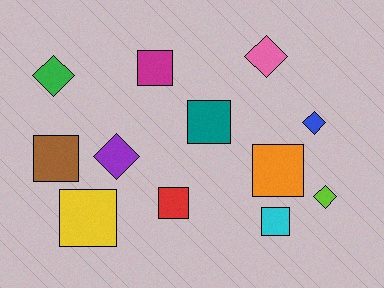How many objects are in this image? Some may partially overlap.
There are 12 objects.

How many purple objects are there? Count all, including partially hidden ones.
There is 1 purple object.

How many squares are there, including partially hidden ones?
There are 7 squares.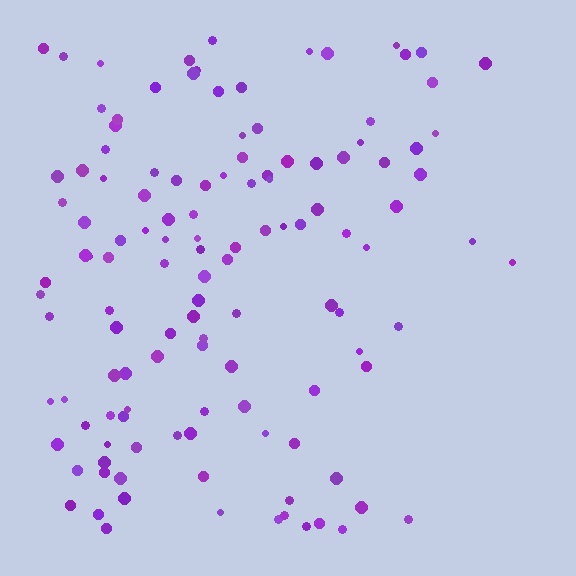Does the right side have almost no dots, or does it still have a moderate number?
Still a moderate number, just noticeably fewer than the left.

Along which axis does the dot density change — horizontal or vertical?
Horizontal.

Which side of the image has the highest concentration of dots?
The left.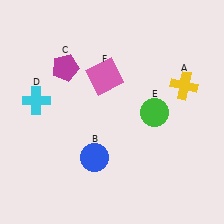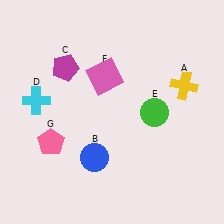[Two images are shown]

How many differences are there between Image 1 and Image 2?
There is 1 difference between the two images.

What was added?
A pink pentagon (G) was added in Image 2.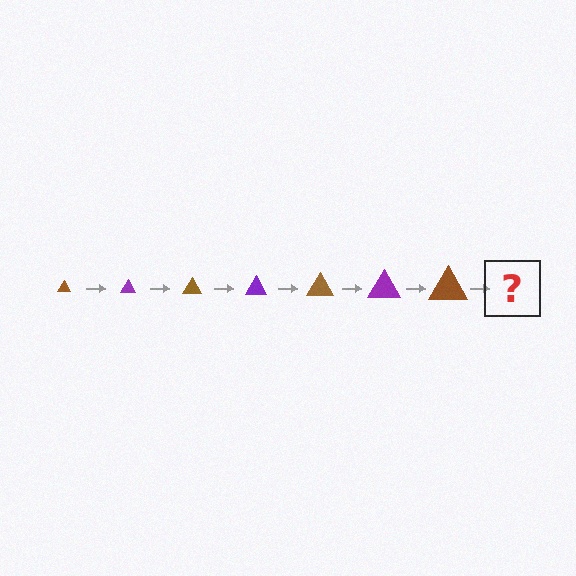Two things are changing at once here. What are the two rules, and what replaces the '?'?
The two rules are that the triangle grows larger each step and the color cycles through brown and purple. The '?' should be a purple triangle, larger than the previous one.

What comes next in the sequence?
The next element should be a purple triangle, larger than the previous one.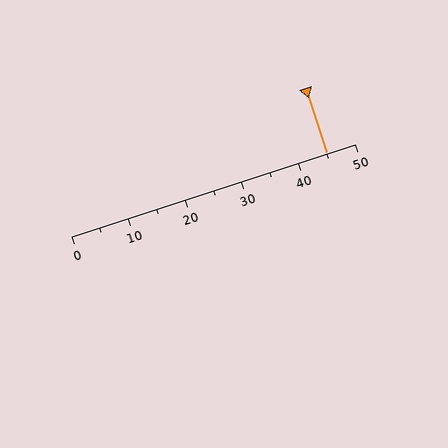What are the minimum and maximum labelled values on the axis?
The axis runs from 0 to 50.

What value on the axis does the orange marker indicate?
The marker indicates approximately 45.